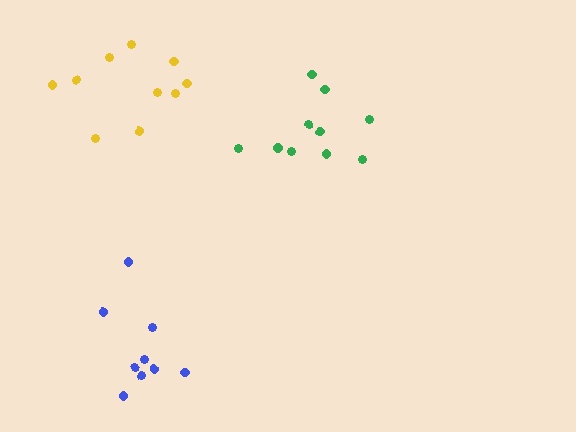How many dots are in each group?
Group 1: 10 dots, Group 2: 10 dots, Group 3: 9 dots (29 total).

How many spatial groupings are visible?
There are 3 spatial groupings.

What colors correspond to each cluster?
The clusters are colored: green, yellow, blue.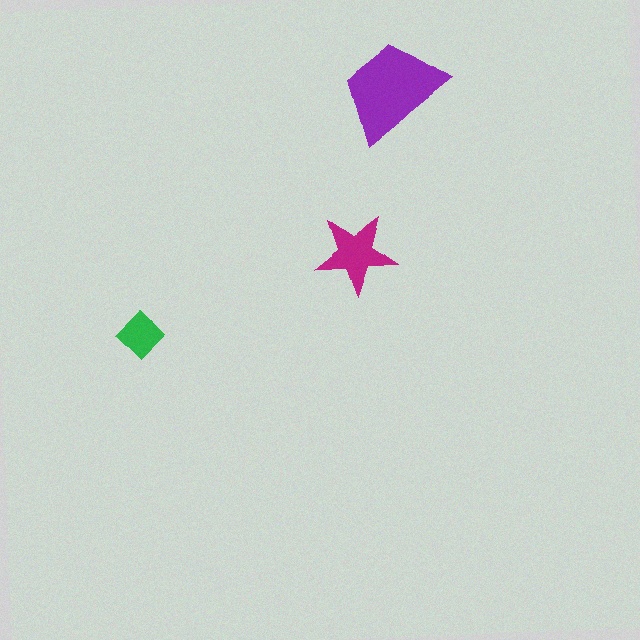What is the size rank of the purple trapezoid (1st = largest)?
1st.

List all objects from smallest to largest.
The green diamond, the magenta star, the purple trapezoid.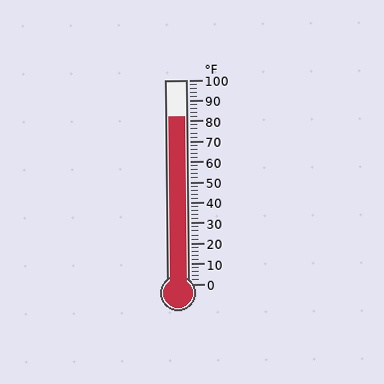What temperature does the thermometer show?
The thermometer shows approximately 82°F.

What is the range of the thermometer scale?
The thermometer scale ranges from 0°F to 100°F.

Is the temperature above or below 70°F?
The temperature is above 70°F.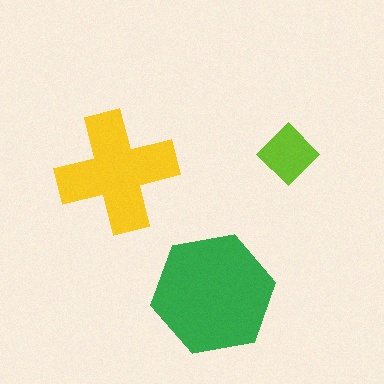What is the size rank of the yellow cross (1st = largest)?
2nd.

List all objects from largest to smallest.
The green hexagon, the yellow cross, the lime diamond.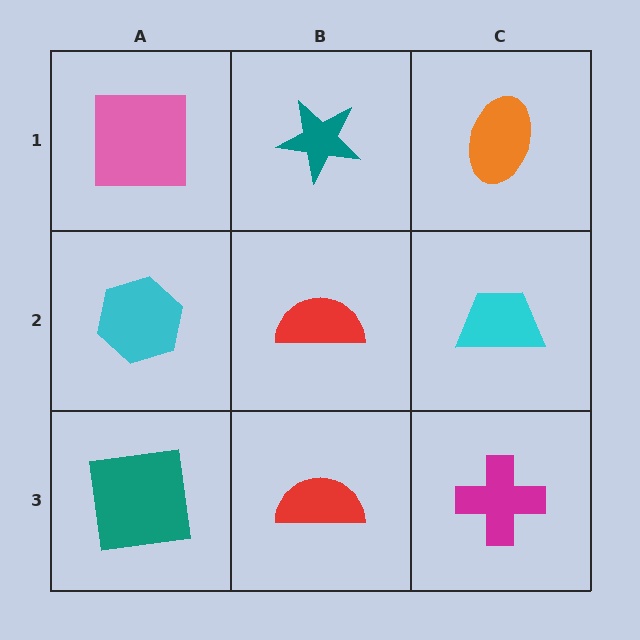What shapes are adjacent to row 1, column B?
A red semicircle (row 2, column B), a pink square (row 1, column A), an orange ellipse (row 1, column C).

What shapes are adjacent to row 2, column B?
A teal star (row 1, column B), a red semicircle (row 3, column B), a cyan hexagon (row 2, column A), a cyan trapezoid (row 2, column C).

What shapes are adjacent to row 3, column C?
A cyan trapezoid (row 2, column C), a red semicircle (row 3, column B).